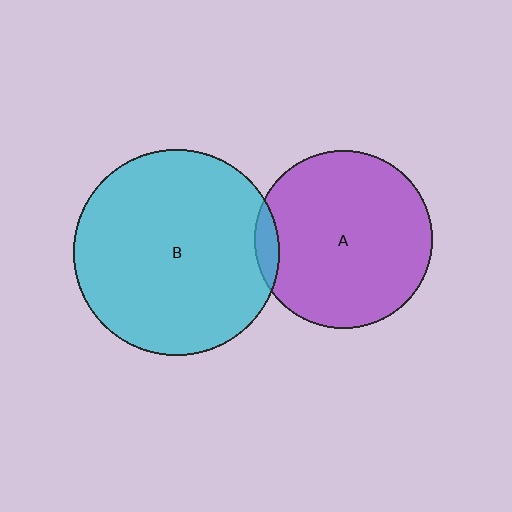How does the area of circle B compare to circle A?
Approximately 1.3 times.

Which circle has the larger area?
Circle B (cyan).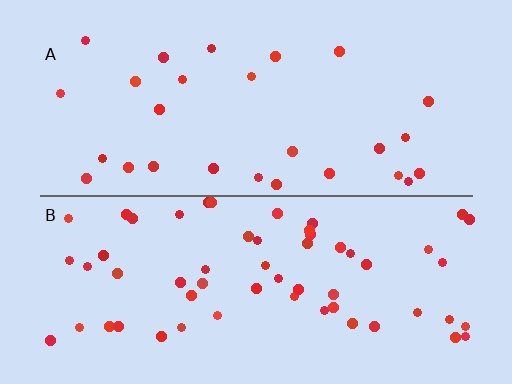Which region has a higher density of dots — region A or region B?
B (the bottom).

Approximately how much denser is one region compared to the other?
Approximately 2.1× — region B over region A.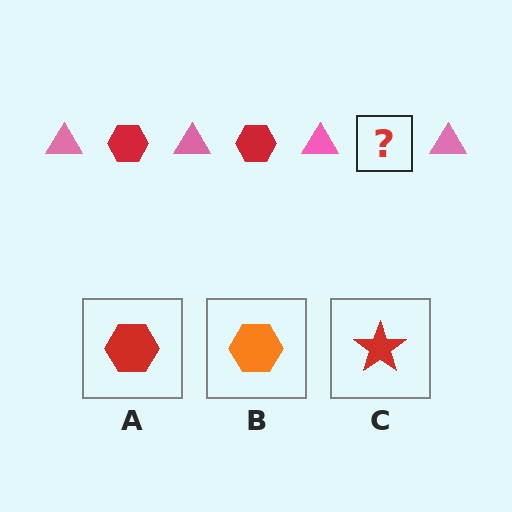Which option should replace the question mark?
Option A.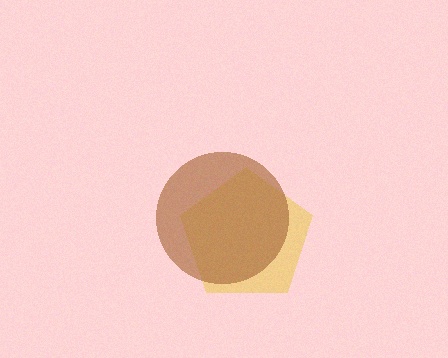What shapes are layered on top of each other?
The layered shapes are: a yellow pentagon, a brown circle.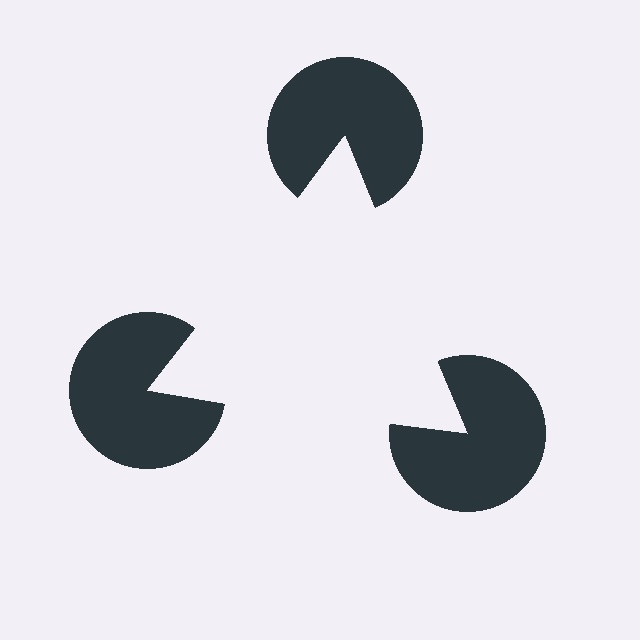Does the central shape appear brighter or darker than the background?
It typically appears slightly brighter than the background, even though no actual brightness change is drawn.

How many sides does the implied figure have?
3 sides.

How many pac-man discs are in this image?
There are 3 — one at each vertex of the illusory triangle.